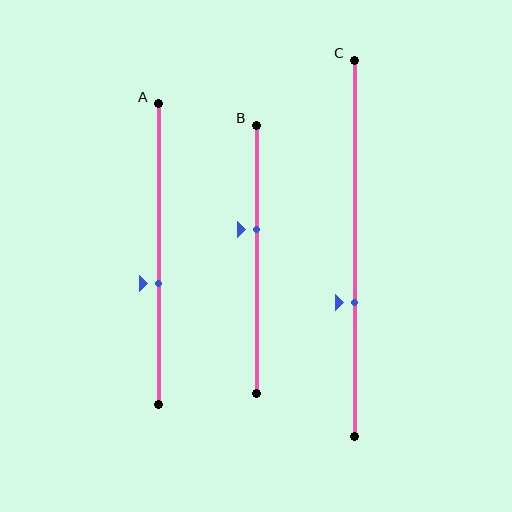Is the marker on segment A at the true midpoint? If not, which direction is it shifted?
No, the marker on segment A is shifted downward by about 10% of the segment length.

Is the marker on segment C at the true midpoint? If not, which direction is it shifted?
No, the marker on segment C is shifted downward by about 14% of the segment length.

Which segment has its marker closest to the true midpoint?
Segment A has its marker closest to the true midpoint.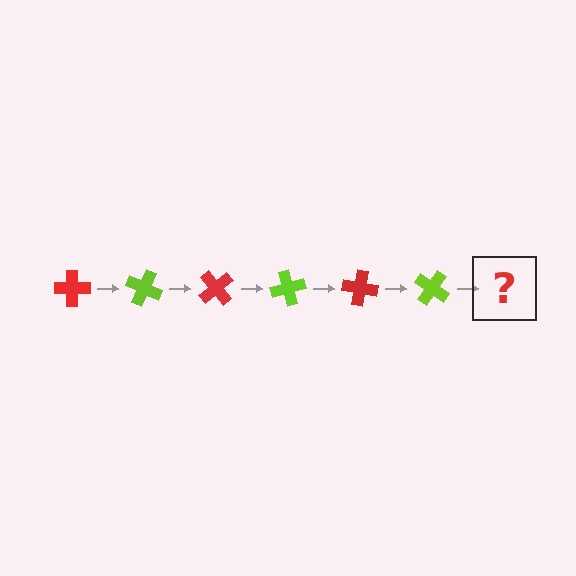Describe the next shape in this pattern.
It should be a red cross, rotated 150 degrees from the start.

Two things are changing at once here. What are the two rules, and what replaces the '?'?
The two rules are that it rotates 25 degrees each step and the color cycles through red and lime. The '?' should be a red cross, rotated 150 degrees from the start.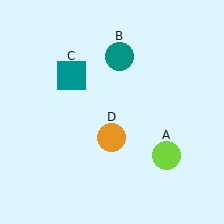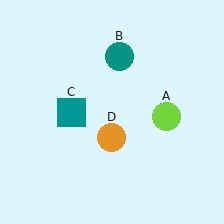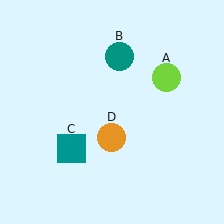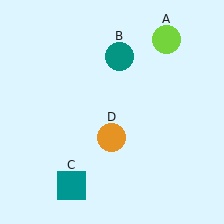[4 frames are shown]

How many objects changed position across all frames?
2 objects changed position: lime circle (object A), teal square (object C).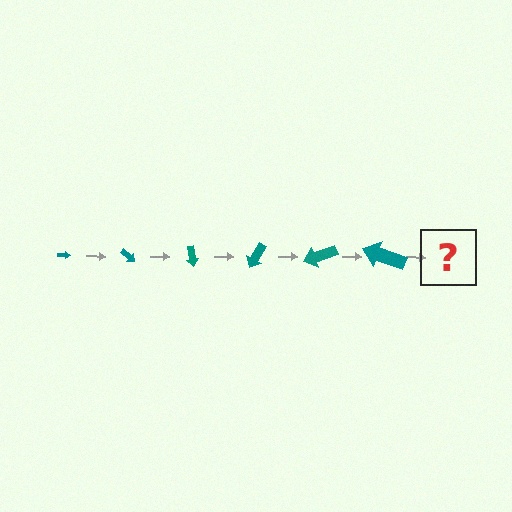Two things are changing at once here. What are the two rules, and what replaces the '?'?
The two rules are that the arrow grows larger each step and it rotates 40 degrees each step. The '?' should be an arrow, larger than the previous one and rotated 240 degrees from the start.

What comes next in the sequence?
The next element should be an arrow, larger than the previous one and rotated 240 degrees from the start.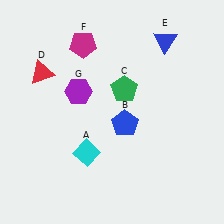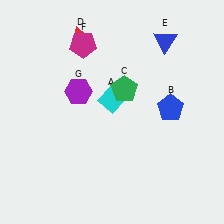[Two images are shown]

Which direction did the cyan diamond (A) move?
The cyan diamond (A) moved up.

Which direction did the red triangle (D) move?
The red triangle (D) moved right.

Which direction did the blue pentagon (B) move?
The blue pentagon (B) moved right.